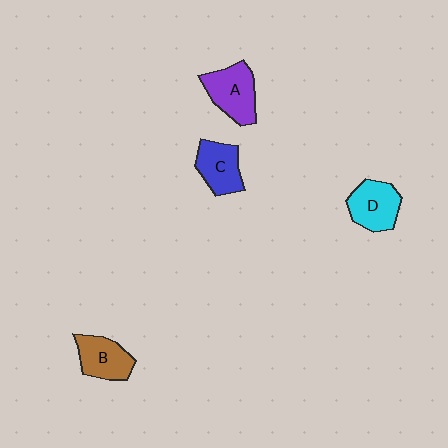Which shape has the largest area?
Shape A (purple).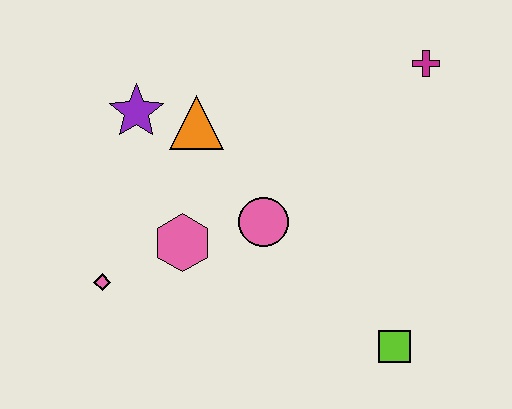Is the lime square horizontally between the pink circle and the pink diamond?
No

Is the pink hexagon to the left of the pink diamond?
No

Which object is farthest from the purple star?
The lime square is farthest from the purple star.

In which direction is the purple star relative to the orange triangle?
The purple star is to the left of the orange triangle.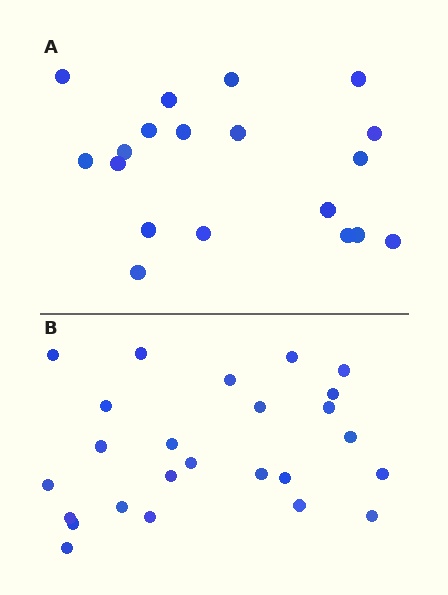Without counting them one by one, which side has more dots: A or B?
Region B (the bottom region) has more dots.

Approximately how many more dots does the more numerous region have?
Region B has about 6 more dots than region A.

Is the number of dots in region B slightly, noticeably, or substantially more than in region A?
Region B has noticeably more, but not dramatically so. The ratio is roughly 1.3 to 1.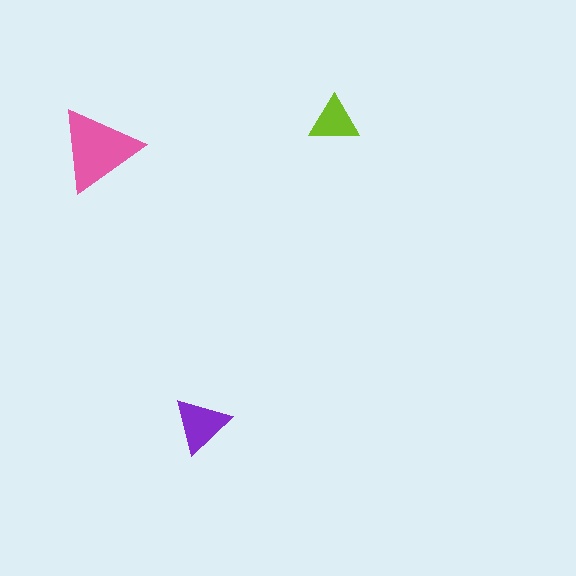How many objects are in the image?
There are 3 objects in the image.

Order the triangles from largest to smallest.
the pink one, the purple one, the lime one.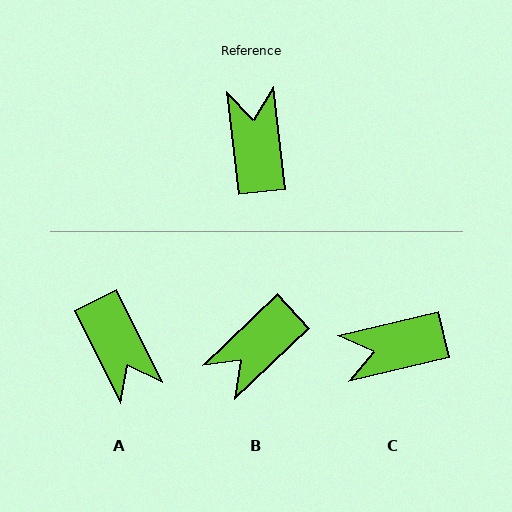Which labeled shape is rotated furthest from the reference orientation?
A, about 160 degrees away.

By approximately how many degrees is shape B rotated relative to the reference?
Approximately 127 degrees counter-clockwise.